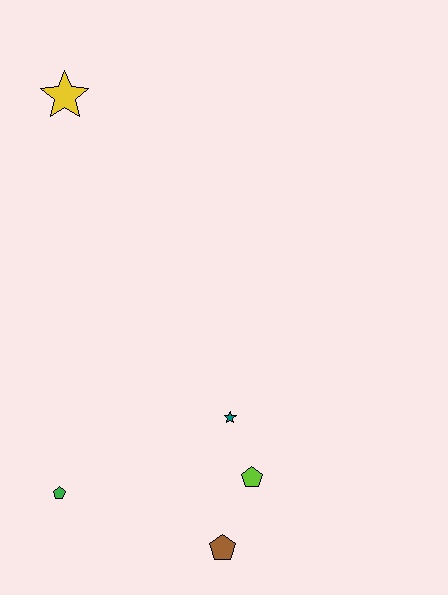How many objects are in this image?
There are 5 objects.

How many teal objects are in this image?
There is 1 teal object.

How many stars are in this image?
There are 2 stars.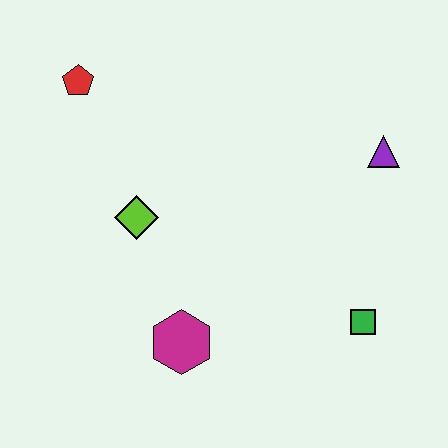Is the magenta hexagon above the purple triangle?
No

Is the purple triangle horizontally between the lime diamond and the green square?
No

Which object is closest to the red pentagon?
The lime diamond is closest to the red pentagon.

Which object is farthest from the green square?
The red pentagon is farthest from the green square.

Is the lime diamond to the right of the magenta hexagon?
No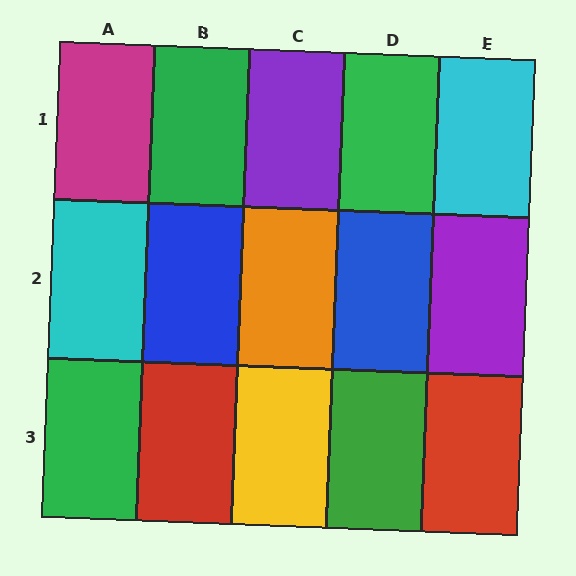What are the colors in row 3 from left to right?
Green, red, yellow, green, red.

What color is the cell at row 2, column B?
Blue.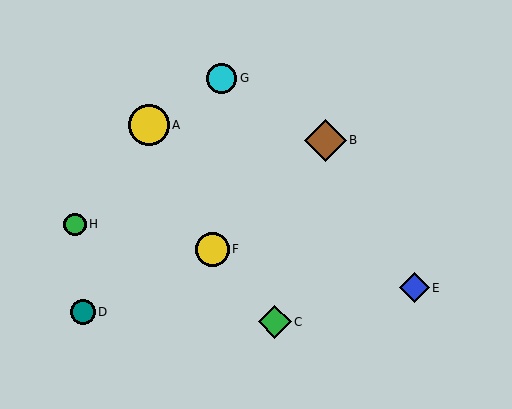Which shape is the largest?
The brown diamond (labeled B) is the largest.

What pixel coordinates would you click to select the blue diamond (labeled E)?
Click at (414, 288) to select the blue diamond E.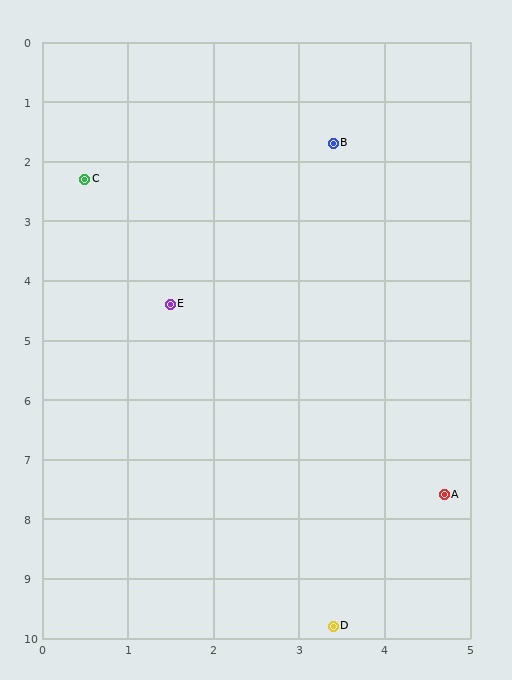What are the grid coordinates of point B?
Point B is at approximately (3.4, 1.7).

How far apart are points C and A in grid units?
Points C and A are about 6.8 grid units apart.